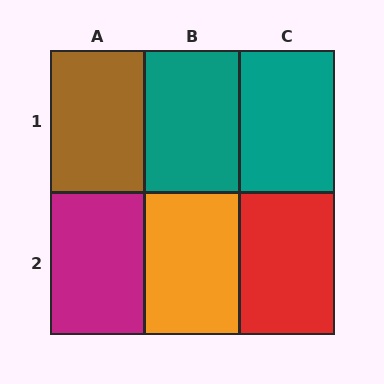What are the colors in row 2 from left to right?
Magenta, orange, red.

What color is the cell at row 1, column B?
Teal.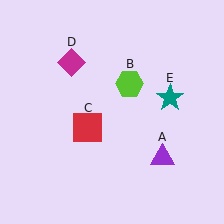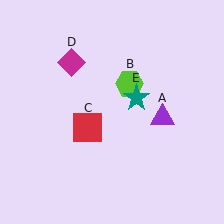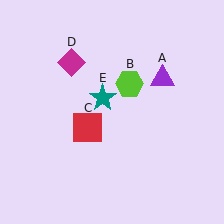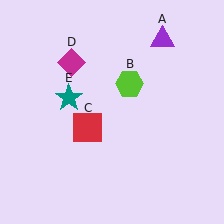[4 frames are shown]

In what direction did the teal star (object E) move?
The teal star (object E) moved left.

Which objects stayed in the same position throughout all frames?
Lime hexagon (object B) and red square (object C) and magenta diamond (object D) remained stationary.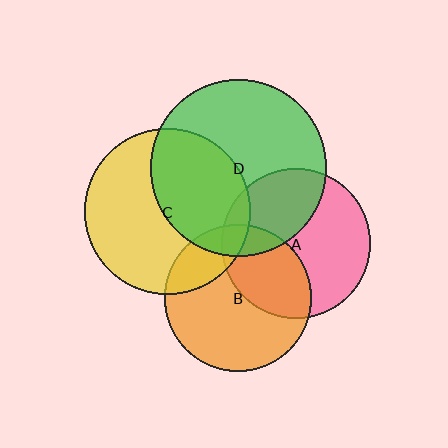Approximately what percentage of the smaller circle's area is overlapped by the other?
Approximately 35%.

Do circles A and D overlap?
Yes.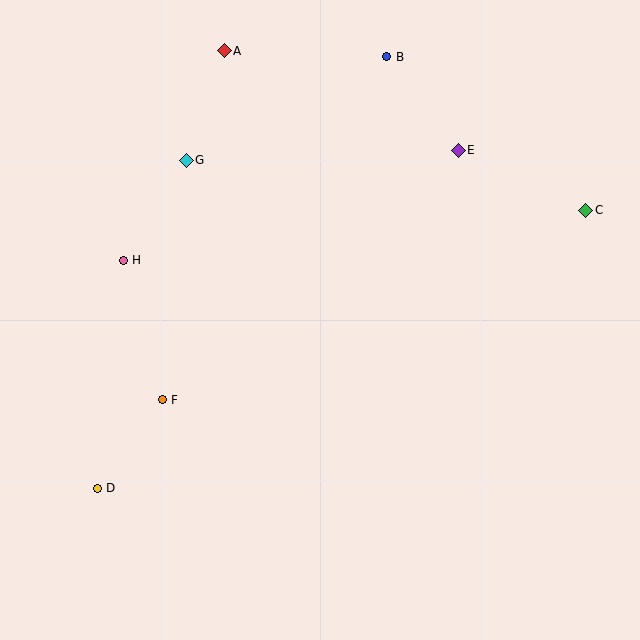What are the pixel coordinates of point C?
Point C is at (586, 210).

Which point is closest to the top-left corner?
Point A is closest to the top-left corner.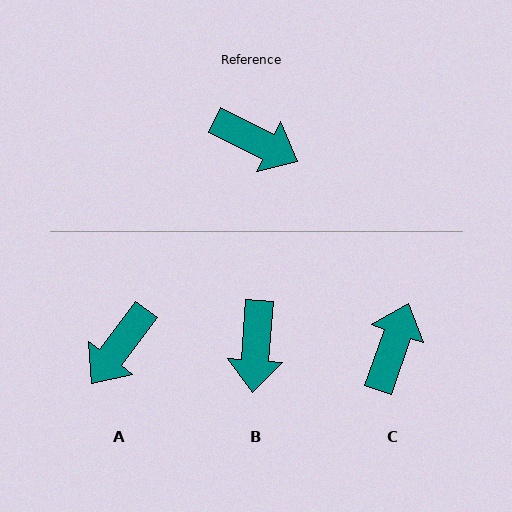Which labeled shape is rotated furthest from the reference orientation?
A, about 100 degrees away.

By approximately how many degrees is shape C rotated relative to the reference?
Approximately 97 degrees counter-clockwise.